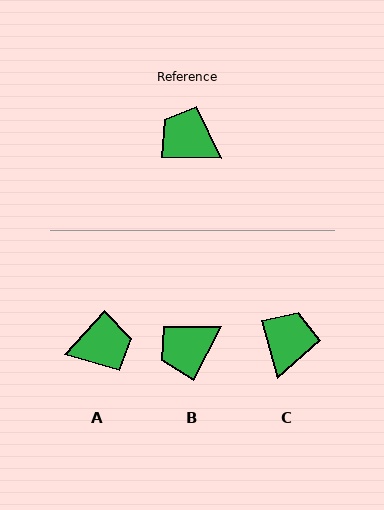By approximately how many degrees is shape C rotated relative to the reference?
Approximately 73 degrees clockwise.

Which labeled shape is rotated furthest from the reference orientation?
A, about 131 degrees away.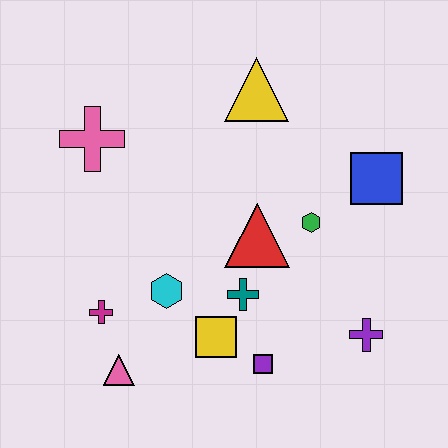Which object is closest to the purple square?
The yellow square is closest to the purple square.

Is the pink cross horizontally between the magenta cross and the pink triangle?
No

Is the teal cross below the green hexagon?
Yes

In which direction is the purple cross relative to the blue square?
The purple cross is below the blue square.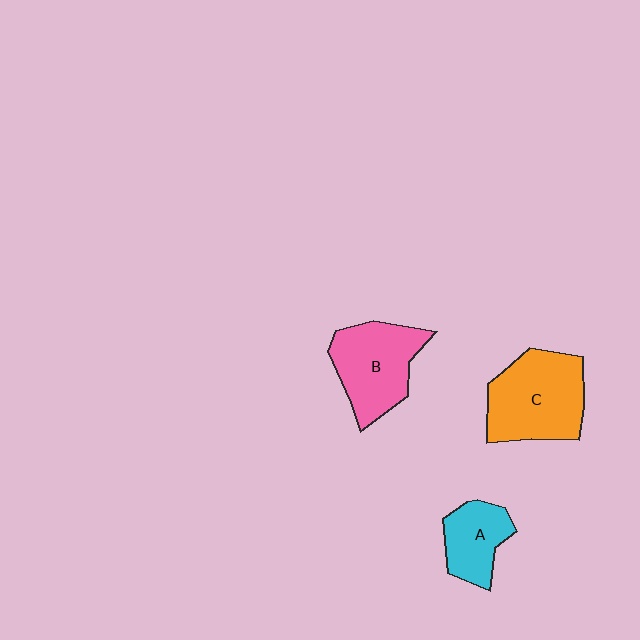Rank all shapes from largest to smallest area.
From largest to smallest: C (orange), B (pink), A (cyan).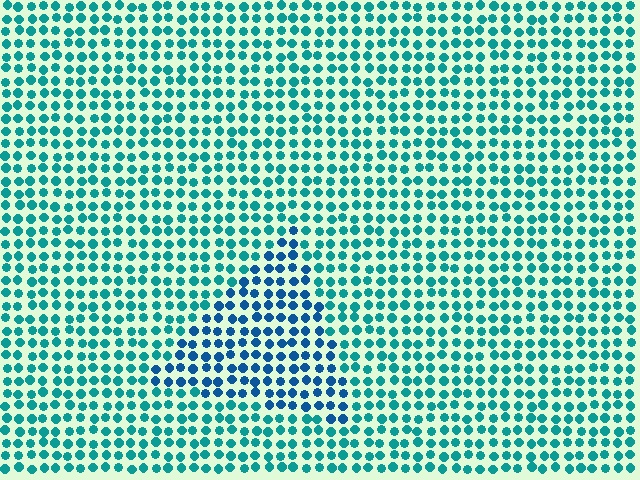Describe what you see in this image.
The image is filled with small teal elements in a uniform arrangement. A triangle-shaped region is visible where the elements are tinted to a slightly different hue, forming a subtle color boundary.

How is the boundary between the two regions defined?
The boundary is defined purely by a slight shift in hue (about 31 degrees). Spacing, size, and orientation are identical on both sides.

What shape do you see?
I see a triangle.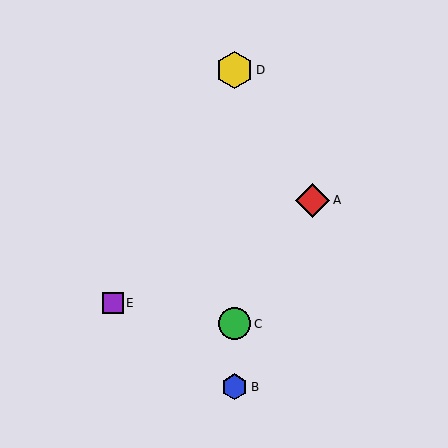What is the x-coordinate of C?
Object C is at x≈235.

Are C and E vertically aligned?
No, C is at x≈235 and E is at x≈113.